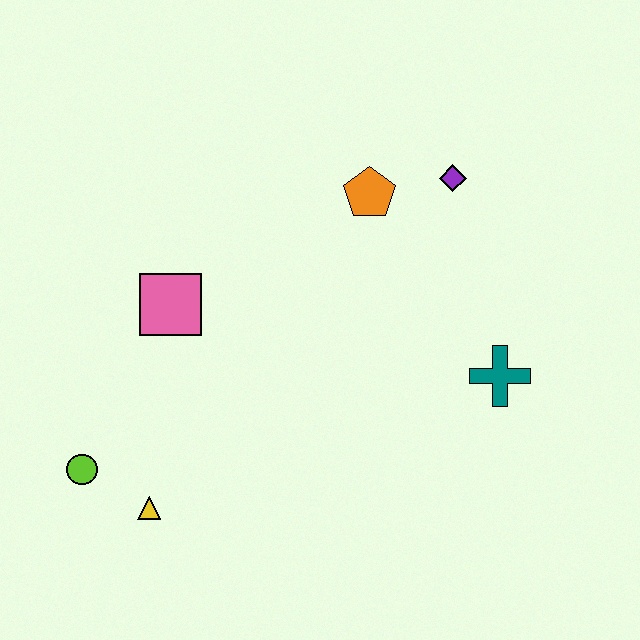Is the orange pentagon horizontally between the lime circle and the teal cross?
Yes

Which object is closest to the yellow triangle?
The lime circle is closest to the yellow triangle.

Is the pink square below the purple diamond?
Yes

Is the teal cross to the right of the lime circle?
Yes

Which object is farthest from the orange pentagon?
The lime circle is farthest from the orange pentagon.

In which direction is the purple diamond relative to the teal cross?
The purple diamond is above the teal cross.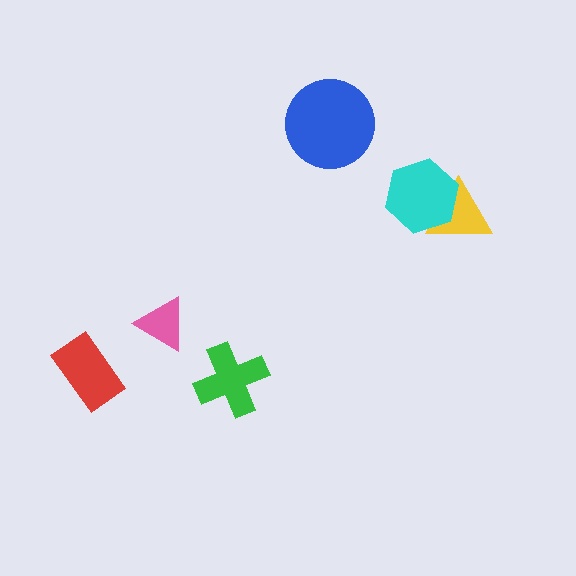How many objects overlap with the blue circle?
0 objects overlap with the blue circle.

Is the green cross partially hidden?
No, no other shape covers it.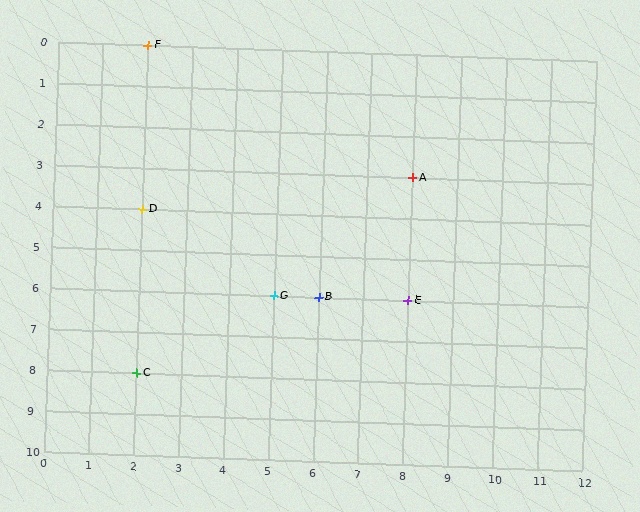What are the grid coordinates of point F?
Point F is at grid coordinates (2, 0).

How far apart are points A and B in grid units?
Points A and B are 2 columns and 3 rows apart (about 3.6 grid units diagonally).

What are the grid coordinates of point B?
Point B is at grid coordinates (6, 6).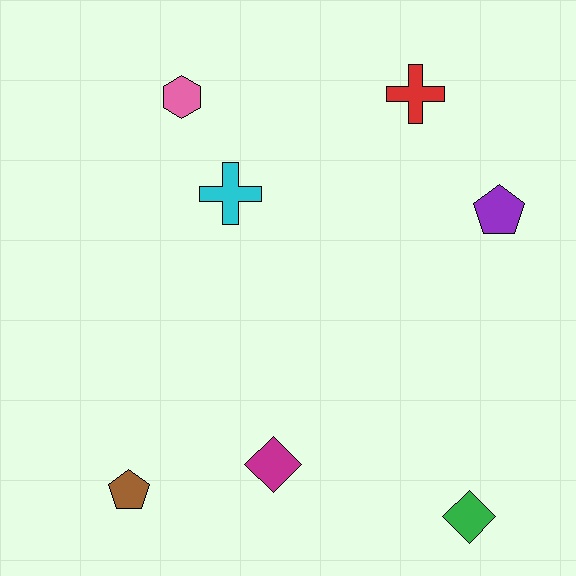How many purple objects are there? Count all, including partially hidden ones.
There is 1 purple object.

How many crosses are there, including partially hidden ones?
There are 2 crosses.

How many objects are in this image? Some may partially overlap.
There are 7 objects.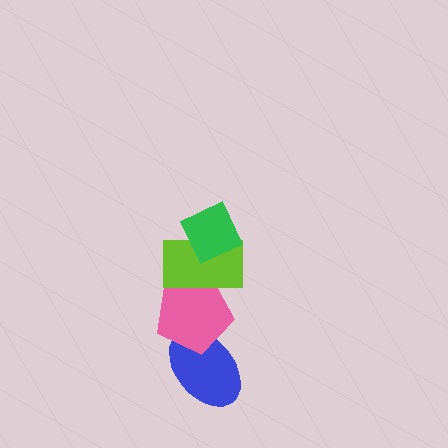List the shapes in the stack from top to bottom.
From top to bottom: the green diamond, the lime rectangle, the pink pentagon, the blue ellipse.